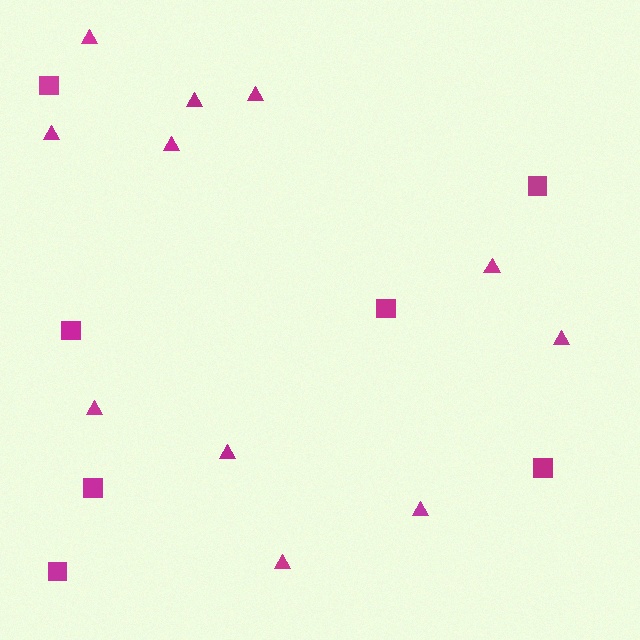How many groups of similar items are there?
There are 2 groups: one group of squares (7) and one group of triangles (11).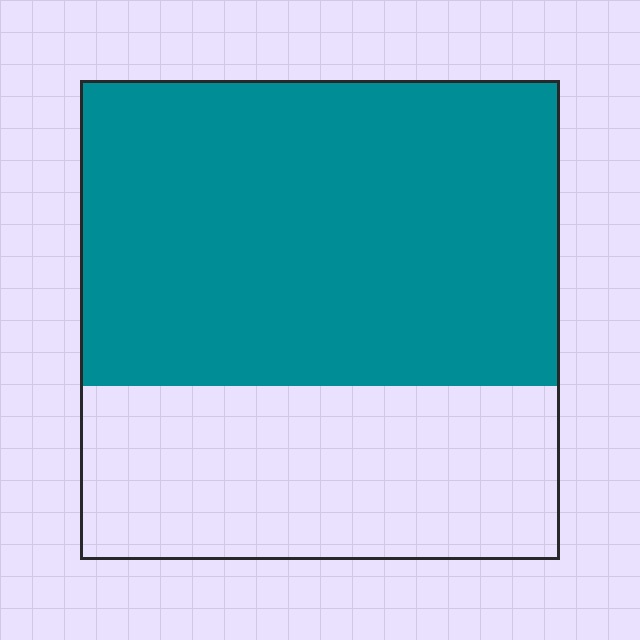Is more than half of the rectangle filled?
Yes.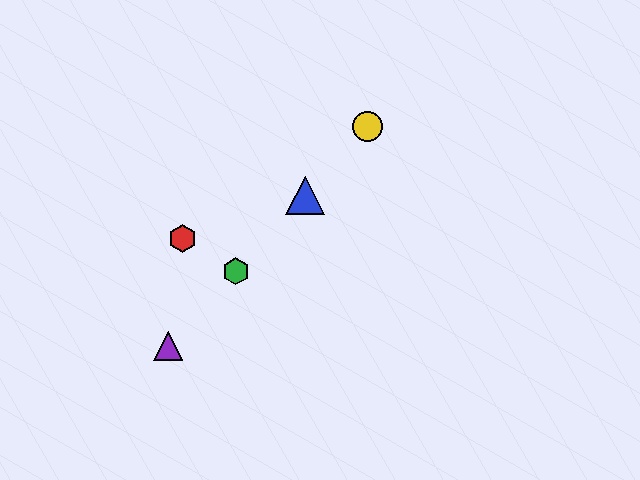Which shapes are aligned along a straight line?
The blue triangle, the green hexagon, the yellow circle, the purple triangle are aligned along a straight line.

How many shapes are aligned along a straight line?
4 shapes (the blue triangle, the green hexagon, the yellow circle, the purple triangle) are aligned along a straight line.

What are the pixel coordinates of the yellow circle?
The yellow circle is at (368, 127).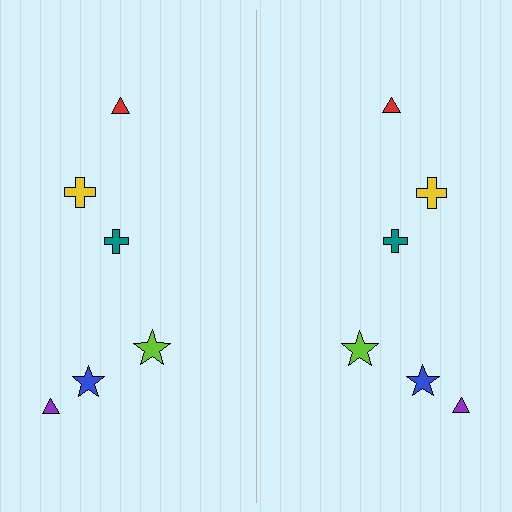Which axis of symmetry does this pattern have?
The pattern has a vertical axis of symmetry running through the center of the image.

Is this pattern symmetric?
Yes, this pattern has bilateral (reflection) symmetry.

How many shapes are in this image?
There are 12 shapes in this image.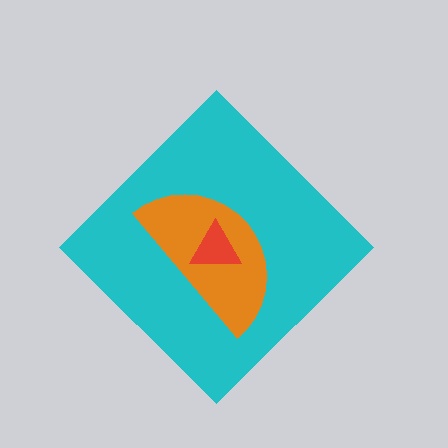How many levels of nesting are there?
3.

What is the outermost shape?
The cyan diamond.